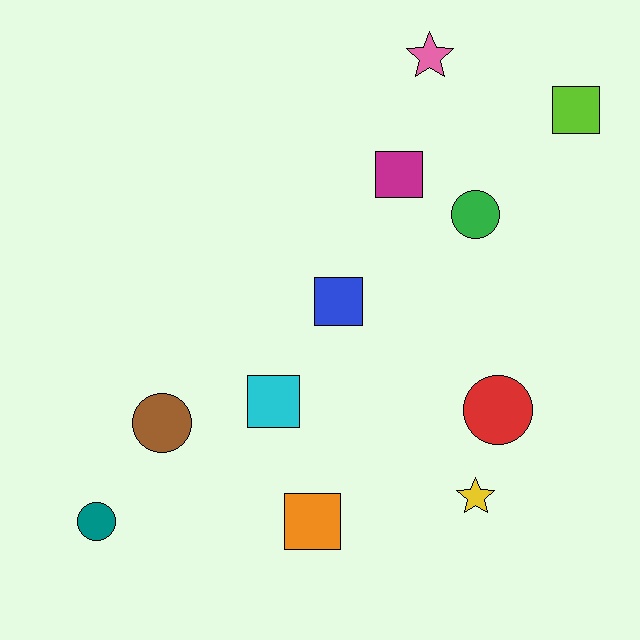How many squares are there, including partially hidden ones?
There are 5 squares.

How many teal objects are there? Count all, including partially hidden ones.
There is 1 teal object.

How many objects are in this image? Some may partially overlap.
There are 11 objects.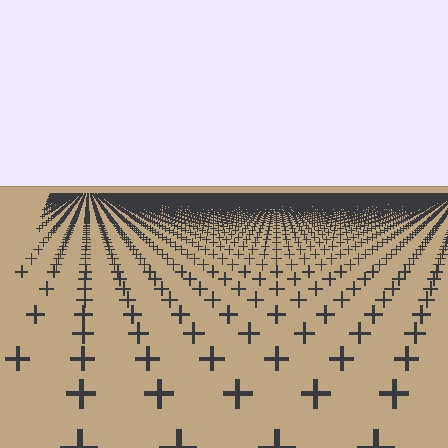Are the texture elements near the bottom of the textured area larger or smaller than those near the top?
Larger. Near the bottom, elements are closer to the viewer and appear at a bigger on-screen size.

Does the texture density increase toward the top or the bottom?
Density increases toward the top.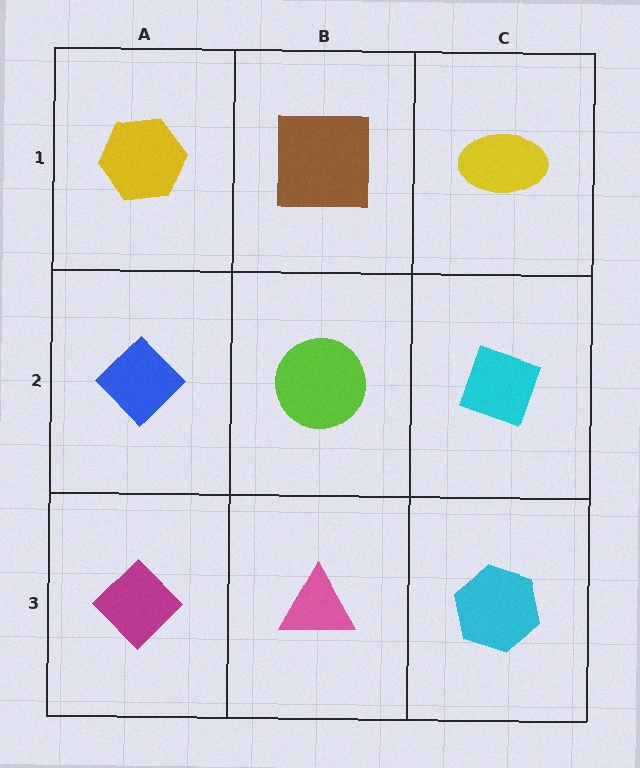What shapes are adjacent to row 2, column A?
A yellow hexagon (row 1, column A), a magenta diamond (row 3, column A), a lime circle (row 2, column B).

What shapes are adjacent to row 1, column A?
A blue diamond (row 2, column A), a brown square (row 1, column B).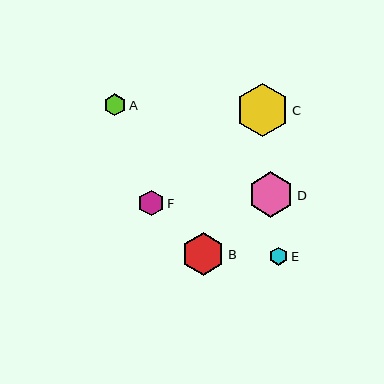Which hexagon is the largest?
Hexagon C is the largest with a size of approximately 53 pixels.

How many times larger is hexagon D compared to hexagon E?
Hexagon D is approximately 2.5 times the size of hexagon E.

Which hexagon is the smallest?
Hexagon E is the smallest with a size of approximately 18 pixels.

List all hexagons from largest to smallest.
From largest to smallest: C, D, B, F, A, E.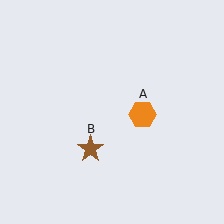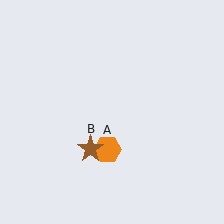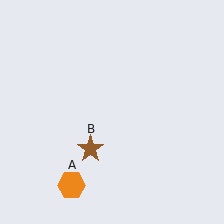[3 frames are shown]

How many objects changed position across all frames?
1 object changed position: orange hexagon (object A).